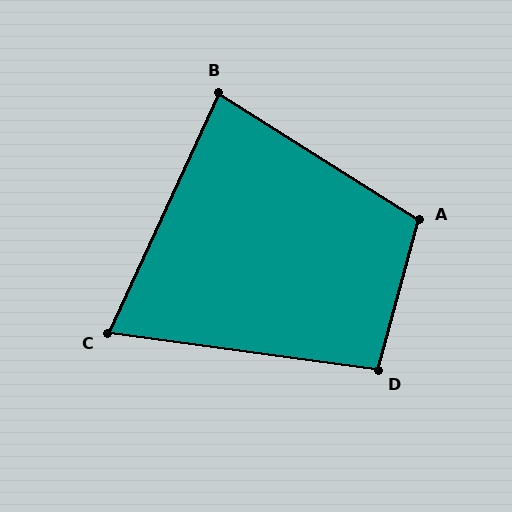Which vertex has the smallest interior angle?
C, at approximately 73 degrees.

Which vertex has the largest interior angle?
A, at approximately 107 degrees.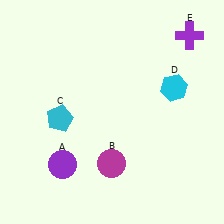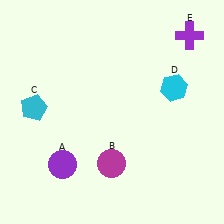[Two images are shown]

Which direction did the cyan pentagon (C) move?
The cyan pentagon (C) moved left.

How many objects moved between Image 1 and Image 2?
1 object moved between the two images.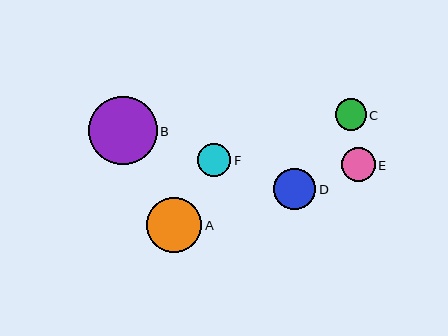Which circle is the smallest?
Circle C is the smallest with a size of approximately 31 pixels.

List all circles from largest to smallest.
From largest to smallest: B, A, D, E, F, C.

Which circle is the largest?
Circle B is the largest with a size of approximately 68 pixels.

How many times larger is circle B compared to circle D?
Circle B is approximately 1.6 times the size of circle D.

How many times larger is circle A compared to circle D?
Circle A is approximately 1.3 times the size of circle D.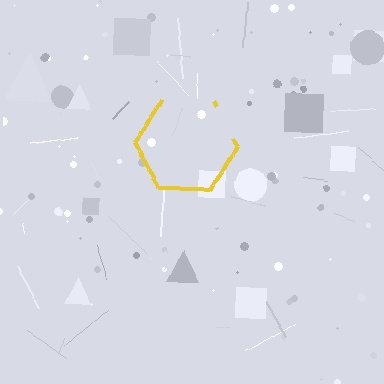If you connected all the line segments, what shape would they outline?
They would outline a hexagon.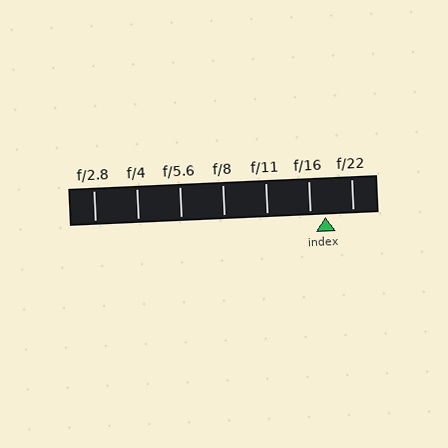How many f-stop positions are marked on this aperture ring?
There are 7 f-stop positions marked.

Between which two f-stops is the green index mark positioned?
The index mark is between f/16 and f/22.